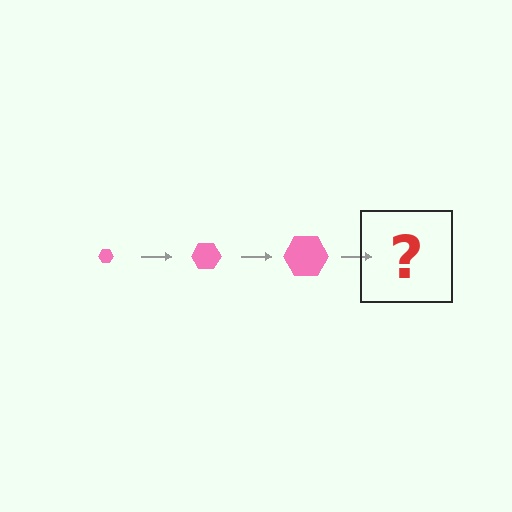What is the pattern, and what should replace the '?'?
The pattern is that the hexagon gets progressively larger each step. The '?' should be a pink hexagon, larger than the previous one.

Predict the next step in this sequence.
The next step is a pink hexagon, larger than the previous one.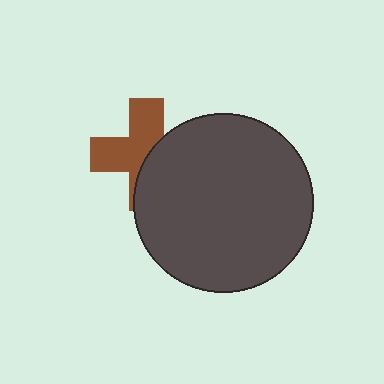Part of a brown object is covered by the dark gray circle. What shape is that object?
It is a cross.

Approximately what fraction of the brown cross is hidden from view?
Roughly 46% of the brown cross is hidden behind the dark gray circle.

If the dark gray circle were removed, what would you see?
You would see the complete brown cross.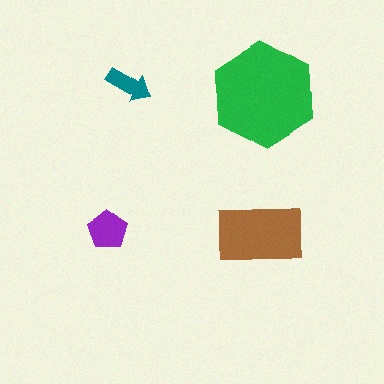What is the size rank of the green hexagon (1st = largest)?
1st.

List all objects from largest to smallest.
The green hexagon, the brown rectangle, the purple pentagon, the teal arrow.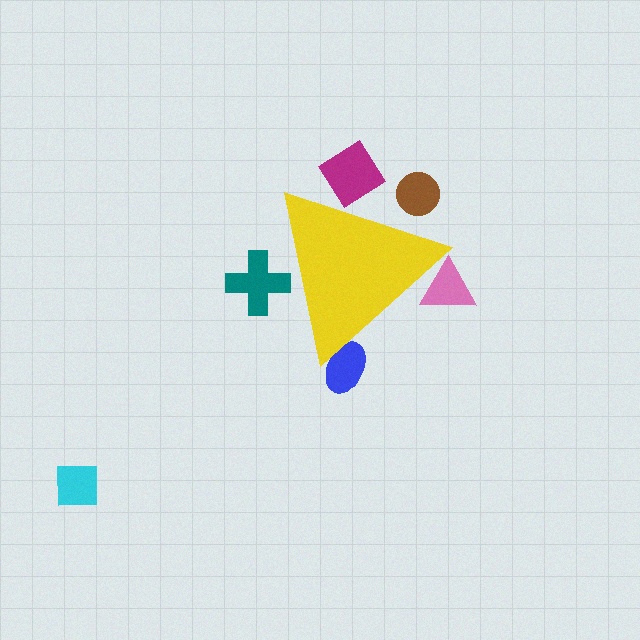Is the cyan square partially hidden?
No, the cyan square is fully visible.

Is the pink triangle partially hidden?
Yes, the pink triangle is partially hidden behind the yellow triangle.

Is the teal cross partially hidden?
Yes, the teal cross is partially hidden behind the yellow triangle.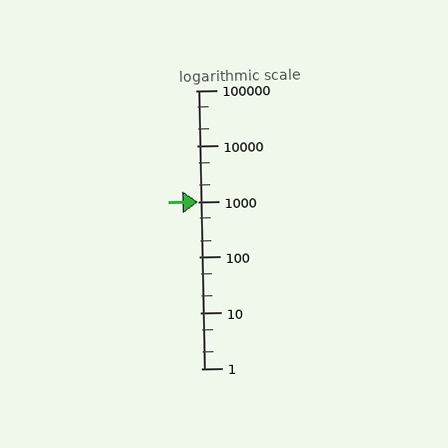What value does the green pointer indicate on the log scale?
The pointer indicates approximately 1000.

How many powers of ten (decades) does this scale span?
The scale spans 5 decades, from 1 to 100000.